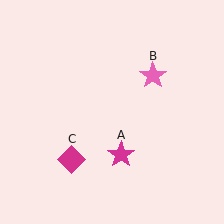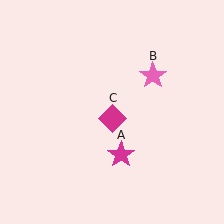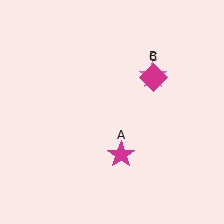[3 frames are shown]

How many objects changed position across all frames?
1 object changed position: magenta diamond (object C).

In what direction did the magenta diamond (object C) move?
The magenta diamond (object C) moved up and to the right.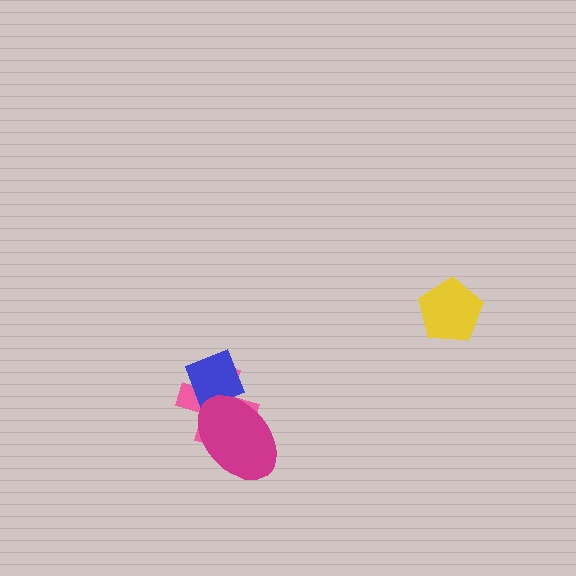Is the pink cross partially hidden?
Yes, it is partially covered by another shape.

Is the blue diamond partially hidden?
Yes, it is partially covered by another shape.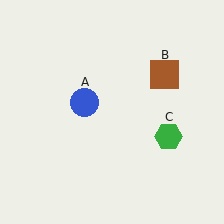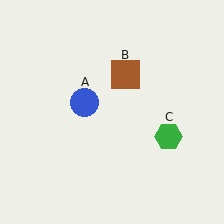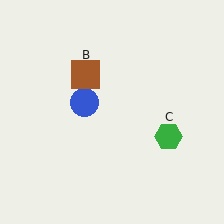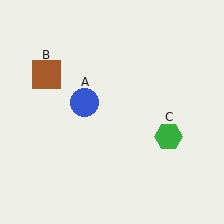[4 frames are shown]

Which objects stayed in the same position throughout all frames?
Blue circle (object A) and green hexagon (object C) remained stationary.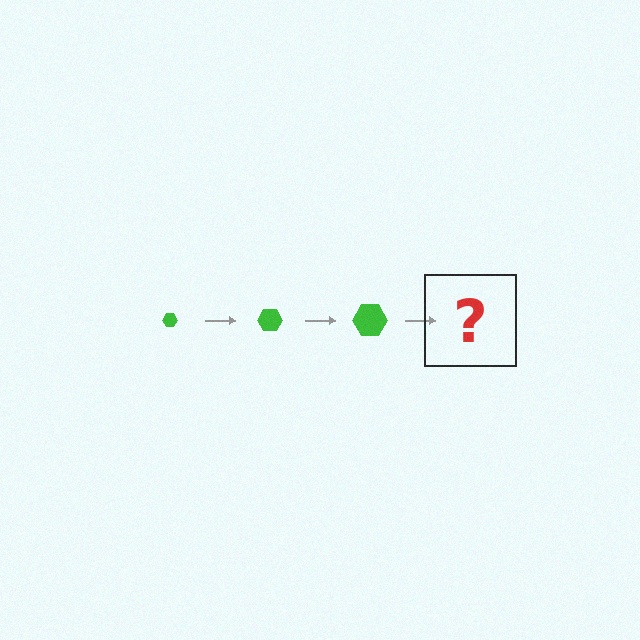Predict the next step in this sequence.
The next step is a green hexagon, larger than the previous one.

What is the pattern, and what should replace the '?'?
The pattern is that the hexagon gets progressively larger each step. The '?' should be a green hexagon, larger than the previous one.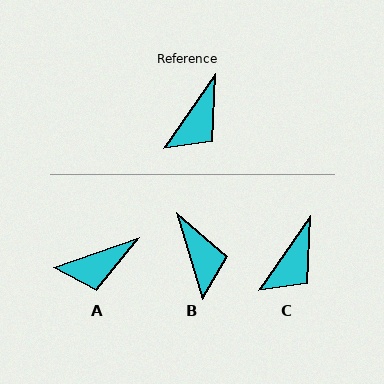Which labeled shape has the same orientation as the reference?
C.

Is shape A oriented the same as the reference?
No, it is off by about 36 degrees.